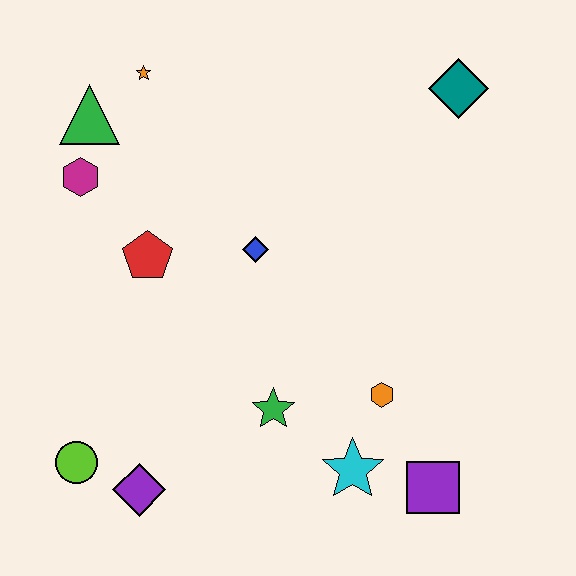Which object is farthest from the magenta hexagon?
The purple square is farthest from the magenta hexagon.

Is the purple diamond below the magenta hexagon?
Yes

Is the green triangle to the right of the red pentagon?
No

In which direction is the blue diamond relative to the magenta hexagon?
The blue diamond is to the right of the magenta hexagon.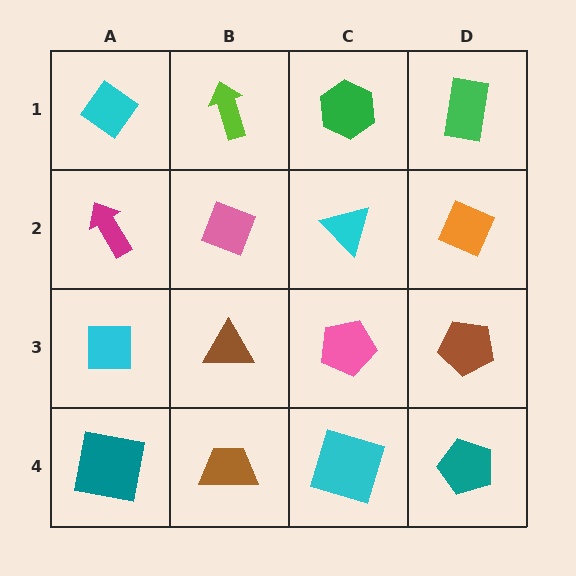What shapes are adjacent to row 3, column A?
A magenta arrow (row 2, column A), a teal square (row 4, column A), a brown triangle (row 3, column B).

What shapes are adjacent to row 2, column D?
A green rectangle (row 1, column D), a brown pentagon (row 3, column D), a cyan triangle (row 2, column C).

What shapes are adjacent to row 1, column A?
A magenta arrow (row 2, column A), a lime arrow (row 1, column B).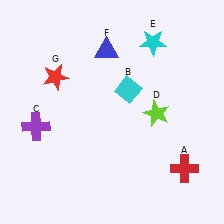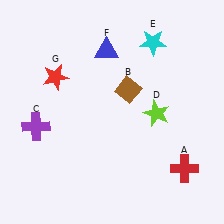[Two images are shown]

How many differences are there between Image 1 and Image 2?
There is 1 difference between the two images.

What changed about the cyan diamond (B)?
In Image 1, B is cyan. In Image 2, it changed to brown.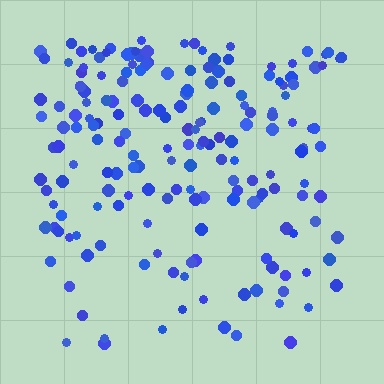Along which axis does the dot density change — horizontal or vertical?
Vertical.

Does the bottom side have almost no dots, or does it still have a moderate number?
Still a moderate number, just noticeably fewer than the top.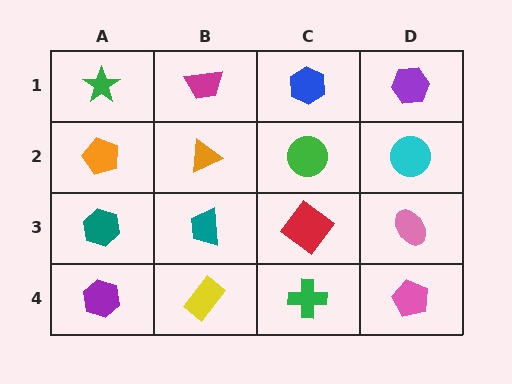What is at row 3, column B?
A teal trapezoid.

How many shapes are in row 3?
4 shapes.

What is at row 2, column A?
An orange pentagon.